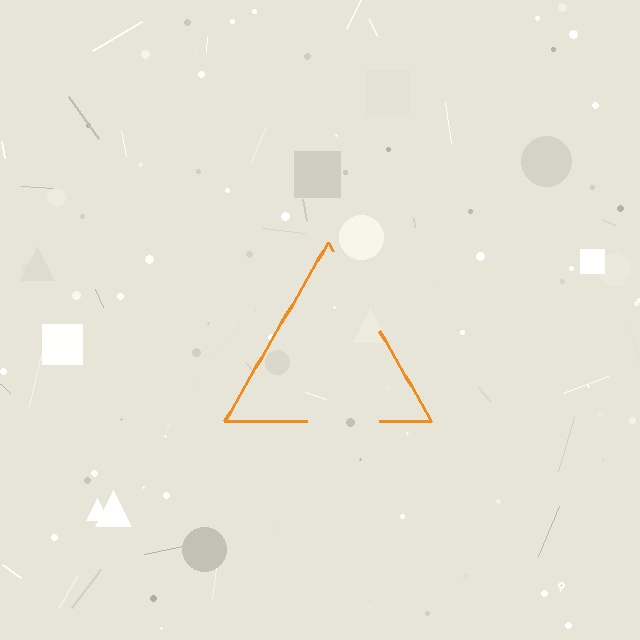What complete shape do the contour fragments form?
The contour fragments form a triangle.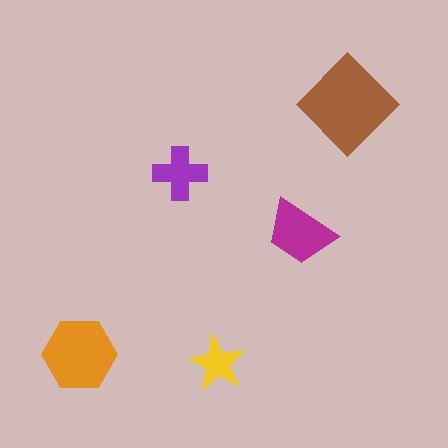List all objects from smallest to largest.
The yellow star, the purple cross, the magenta trapezoid, the orange hexagon, the brown diamond.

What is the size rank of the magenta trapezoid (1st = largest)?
3rd.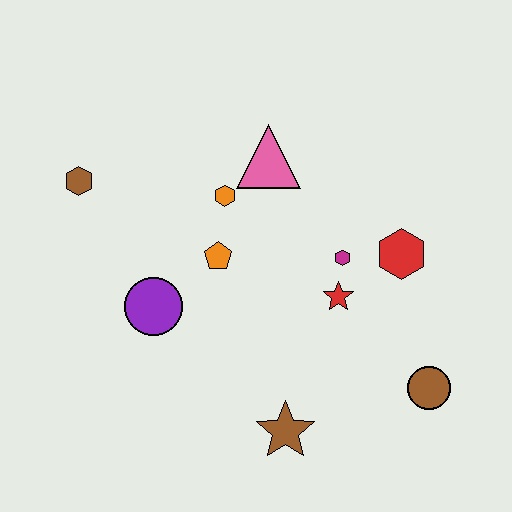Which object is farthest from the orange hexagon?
The brown circle is farthest from the orange hexagon.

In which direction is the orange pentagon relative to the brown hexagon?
The orange pentagon is to the right of the brown hexagon.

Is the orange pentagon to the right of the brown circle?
No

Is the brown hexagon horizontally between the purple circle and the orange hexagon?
No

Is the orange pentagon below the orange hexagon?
Yes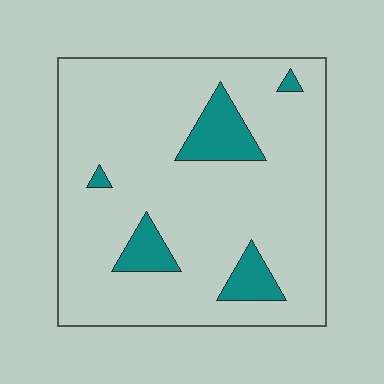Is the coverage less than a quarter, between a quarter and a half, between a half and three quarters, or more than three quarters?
Less than a quarter.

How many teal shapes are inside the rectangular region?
5.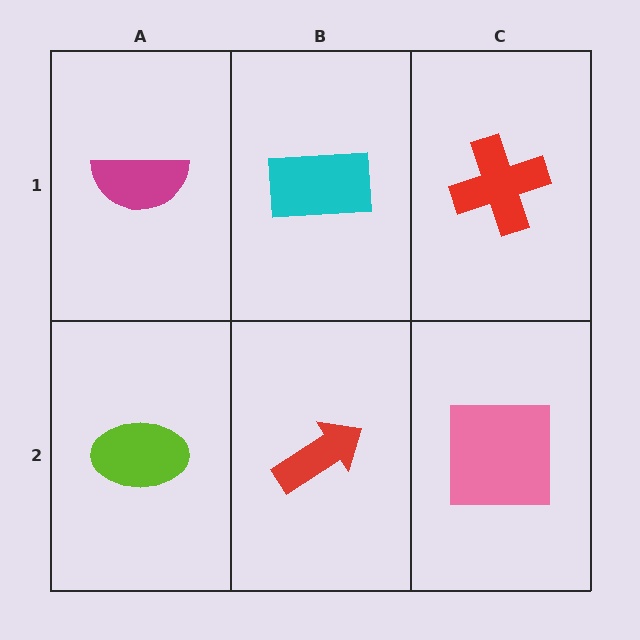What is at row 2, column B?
A red arrow.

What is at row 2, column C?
A pink square.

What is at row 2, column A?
A lime ellipse.